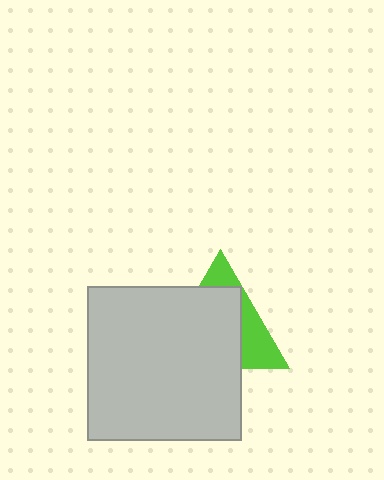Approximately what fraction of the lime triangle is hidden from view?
Roughly 66% of the lime triangle is hidden behind the light gray square.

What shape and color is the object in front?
The object in front is a light gray square.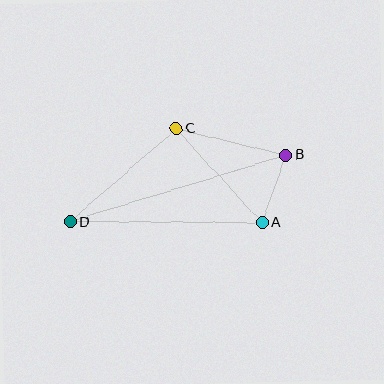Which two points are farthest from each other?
Points B and D are farthest from each other.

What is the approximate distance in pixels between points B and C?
The distance between B and C is approximately 113 pixels.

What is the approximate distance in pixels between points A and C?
The distance between A and C is approximately 127 pixels.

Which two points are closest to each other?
Points A and B are closest to each other.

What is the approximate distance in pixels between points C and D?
The distance between C and D is approximately 141 pixels.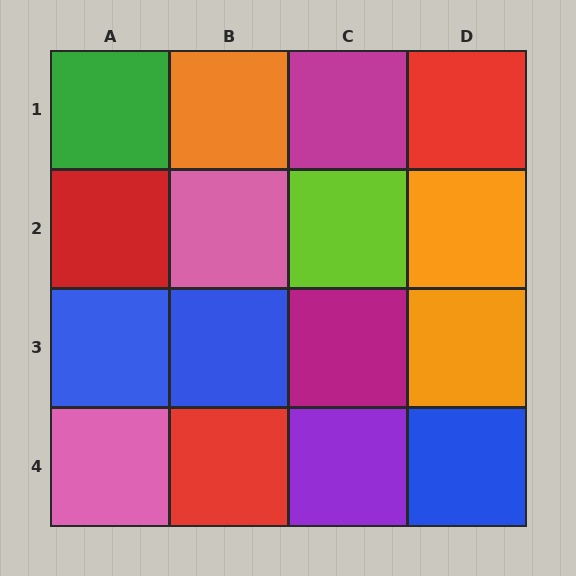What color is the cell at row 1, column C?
Magenta.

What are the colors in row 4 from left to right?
Pink, red, purple, blue.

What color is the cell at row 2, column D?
Orange.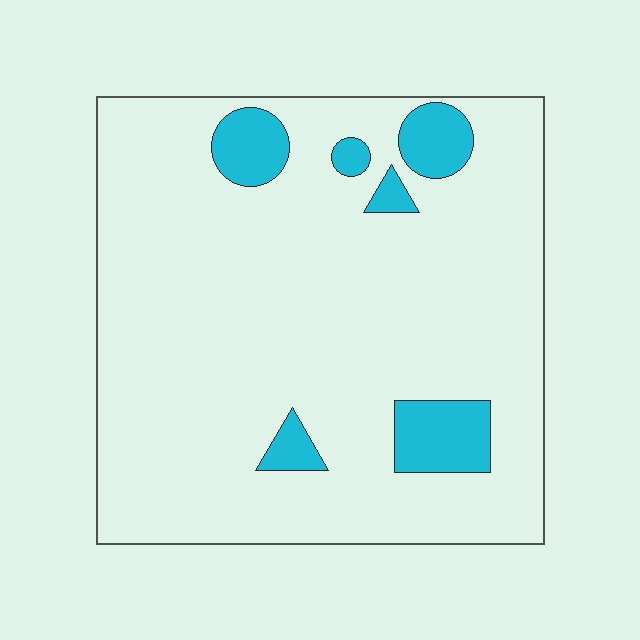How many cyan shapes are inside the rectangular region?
6.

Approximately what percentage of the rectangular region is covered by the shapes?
Approximately 10%.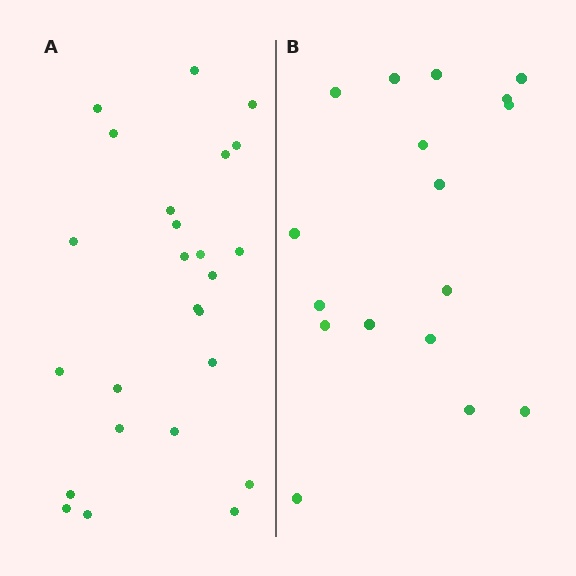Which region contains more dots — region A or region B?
Region A (the left region) has more dots.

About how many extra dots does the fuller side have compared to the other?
Region A has roughly 8 or so more dots than region B.